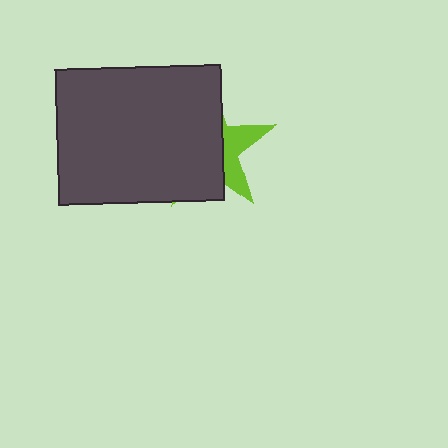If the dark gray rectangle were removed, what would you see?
You would see the complete lime star.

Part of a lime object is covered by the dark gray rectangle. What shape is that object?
It is a star.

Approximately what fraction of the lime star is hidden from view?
Roughly 68% of the lime star is hidden behind the dark gray rectangle.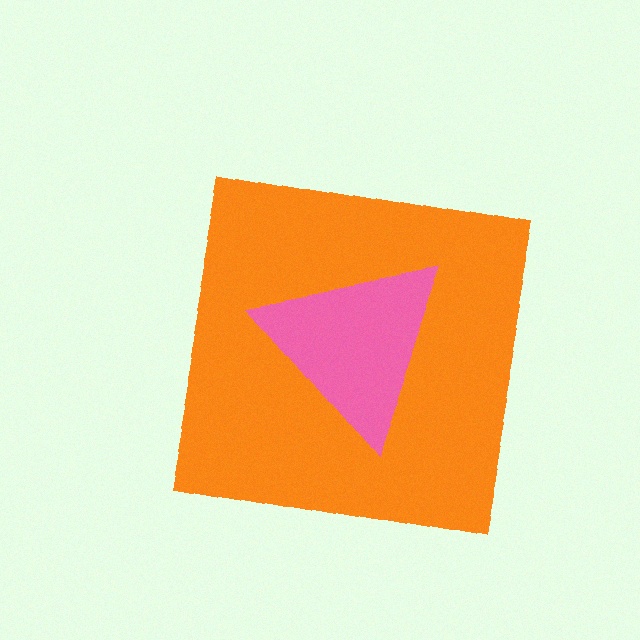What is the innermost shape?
The pink triangle.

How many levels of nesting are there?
2.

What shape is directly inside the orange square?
The pink triangle.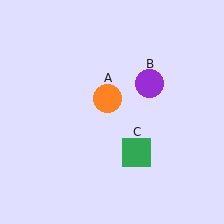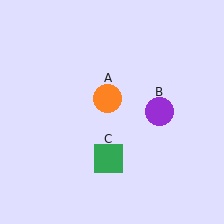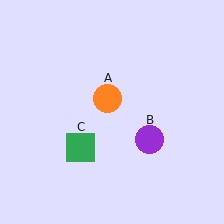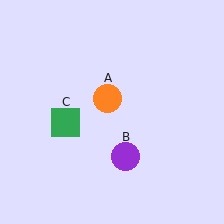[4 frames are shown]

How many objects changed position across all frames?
2 objects changed position: purple circle (object B), green square (object C).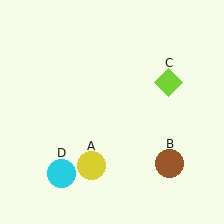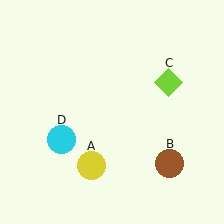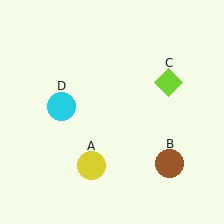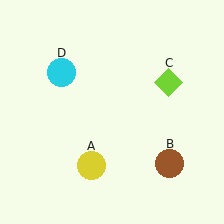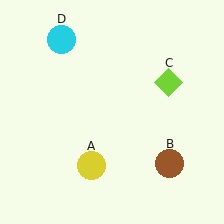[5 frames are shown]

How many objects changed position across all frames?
1 object changed position: cyan circle (object D).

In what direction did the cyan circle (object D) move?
The cyan circle (object D) moved up.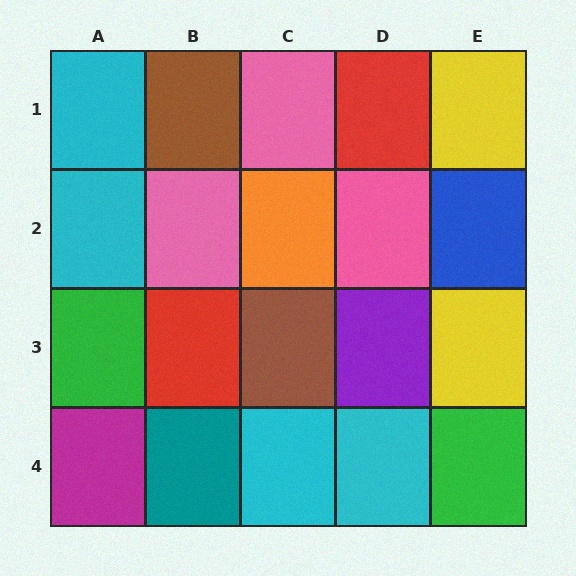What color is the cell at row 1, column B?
Brown.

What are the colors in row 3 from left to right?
Green, red, brown, purple, yellow.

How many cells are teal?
1 cell is teal.